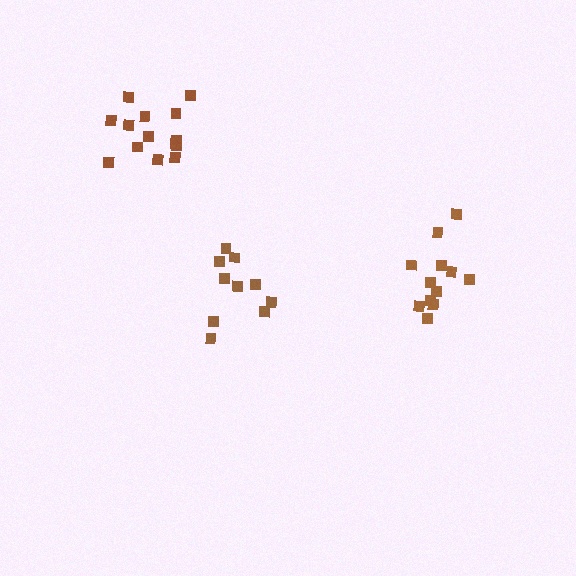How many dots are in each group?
Group 1: 10 dots, Group 2: 14 dots, Group 3: 12 dots (36 total).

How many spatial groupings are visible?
There are 3 spatial groupings.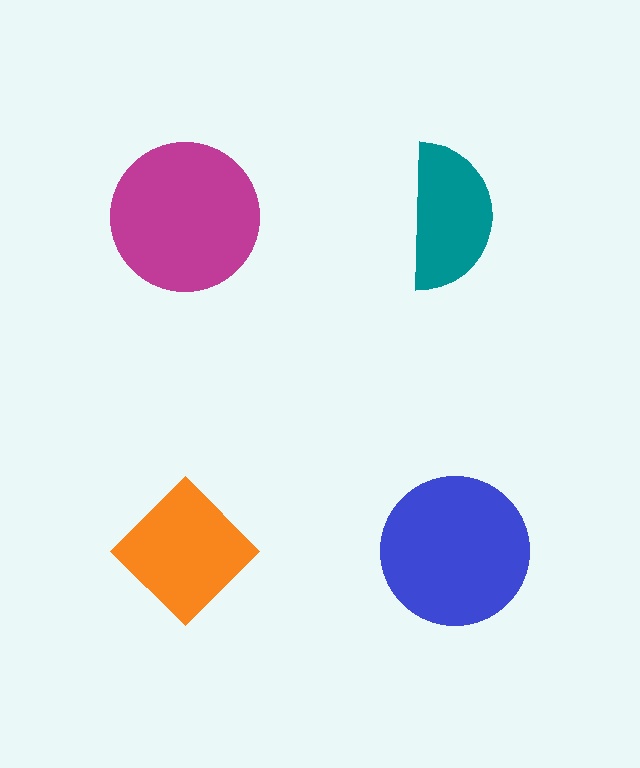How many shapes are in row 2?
2 shapes.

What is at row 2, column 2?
A blue circle.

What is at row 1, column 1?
A magenta circle.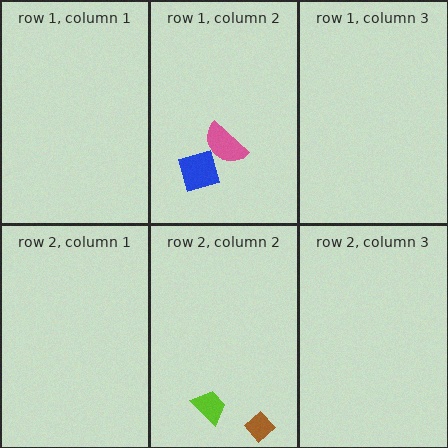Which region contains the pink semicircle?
The row 1, column 2 region.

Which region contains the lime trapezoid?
The row 2, column 2 region.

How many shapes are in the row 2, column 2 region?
2.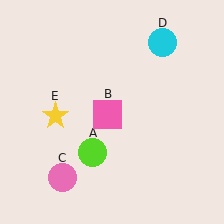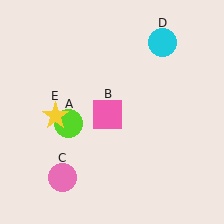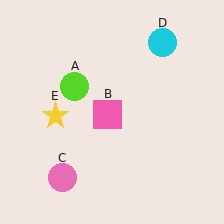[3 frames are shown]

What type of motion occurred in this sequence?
The lime circle (object A) rotated clockwise around the center of the scene.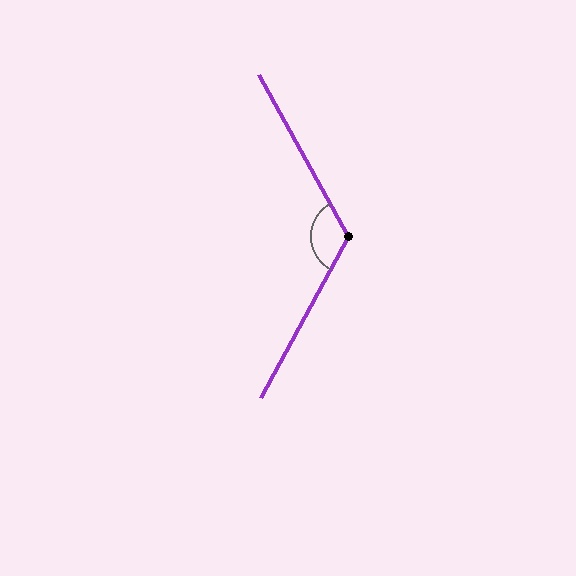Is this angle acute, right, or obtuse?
It is obtuse.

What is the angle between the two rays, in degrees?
Approximately 123 degrees.